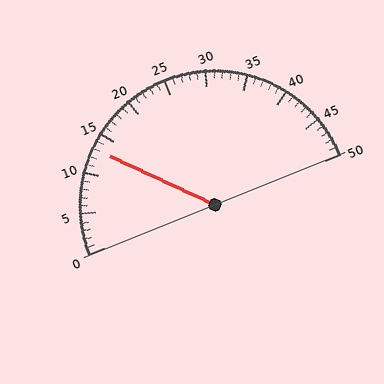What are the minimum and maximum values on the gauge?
The gauge ranges from 0 to 50.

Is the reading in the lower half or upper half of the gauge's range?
The reading is in the lower half of the range (0 to 50).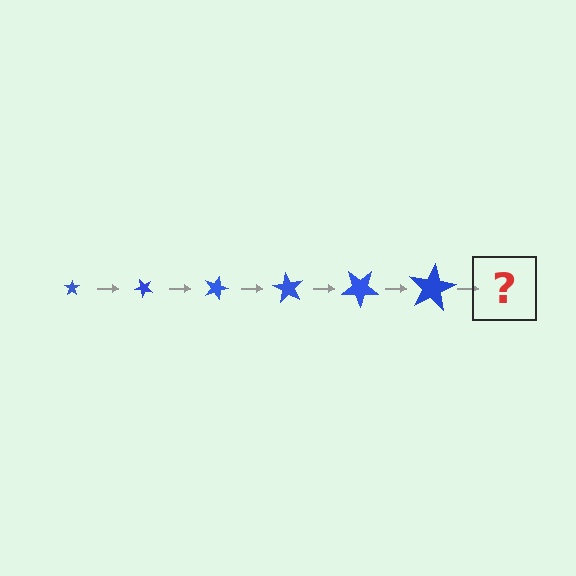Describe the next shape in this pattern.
It should be a star, larger than the previous one and rotated 270 degrees from the start.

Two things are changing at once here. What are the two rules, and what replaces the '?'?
The two rules are that the star grows larger each step and it rotates 45 degrees each step. The '?' should be a star, larger than the previous one and rotated 270 degrees from the start.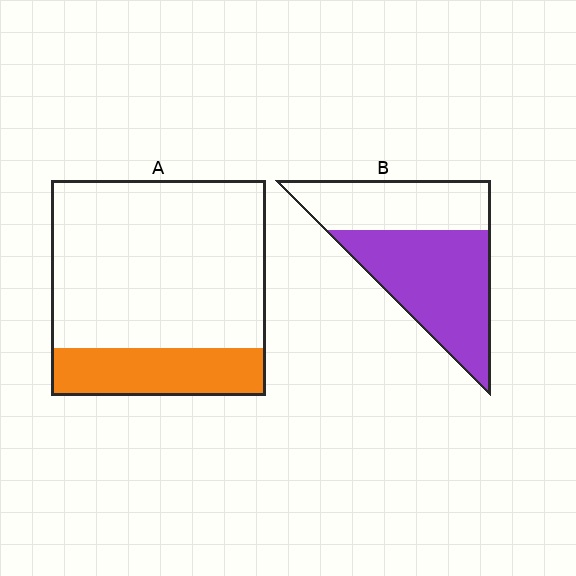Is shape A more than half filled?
No.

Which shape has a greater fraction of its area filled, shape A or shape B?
Shape B.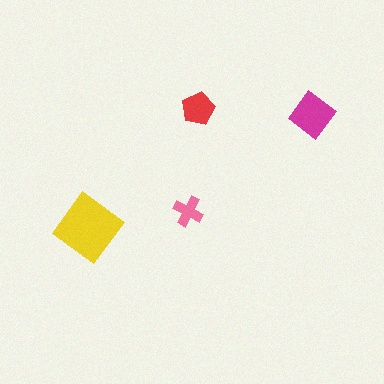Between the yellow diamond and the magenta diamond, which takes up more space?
The yellow diamond.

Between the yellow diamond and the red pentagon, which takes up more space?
The yellow diamond.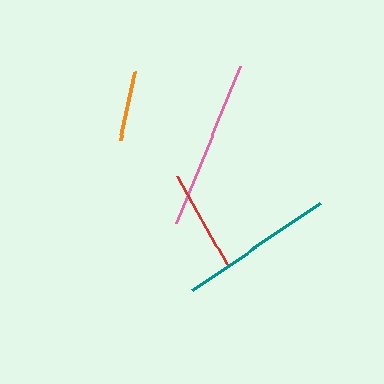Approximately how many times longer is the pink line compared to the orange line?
The pink line is approximately 2.4 times the length of the orange line.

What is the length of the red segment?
The red segment is approximately 101 pixels long.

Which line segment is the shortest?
The orange line is the shortest at approximately 69 pixels.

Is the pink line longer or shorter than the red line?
The pink line is longer than the red line.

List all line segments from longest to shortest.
From longest to shortest: pink, teal, red, orange.